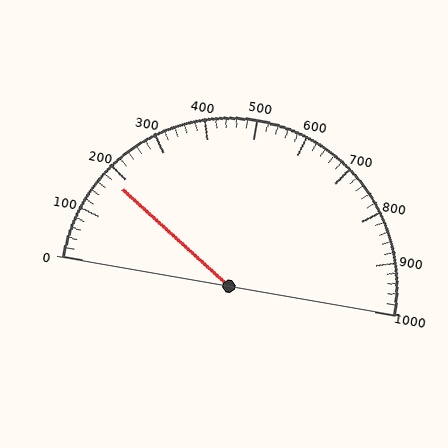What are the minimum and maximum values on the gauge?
The gauge ranges from 0 to 1000.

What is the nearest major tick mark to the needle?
The nearest major tick mark is 200.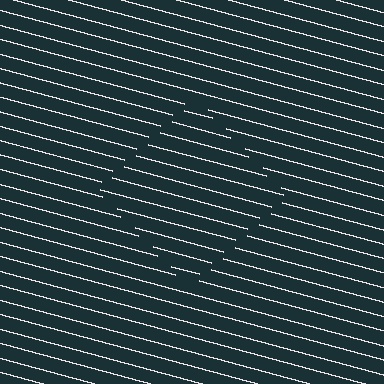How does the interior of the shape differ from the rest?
The interior of the shape contains the same grating, shifted by half a period — the contour is defined by the phase discontinuity where line-ends from the inner and outer gratings abut.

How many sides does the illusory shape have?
4 sides — the line-ends trace a square.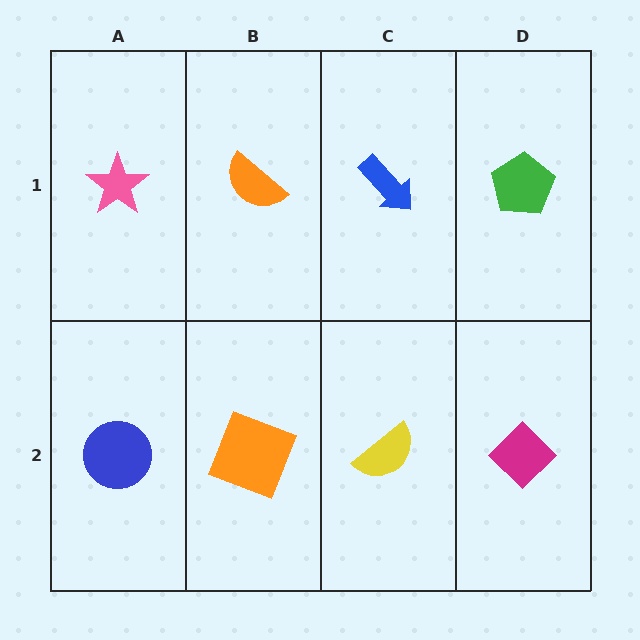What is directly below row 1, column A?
A blue circle.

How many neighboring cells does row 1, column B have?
3.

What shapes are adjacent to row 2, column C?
A blue arrow (row 1, column C), an orange square (row 2, column B), a magenta diamond (row 2, column D).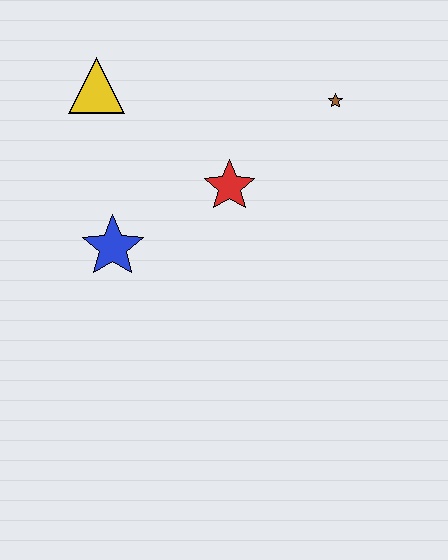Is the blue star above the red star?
No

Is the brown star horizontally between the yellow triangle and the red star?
No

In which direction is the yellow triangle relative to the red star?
The yellow triangle is to the left of the red star.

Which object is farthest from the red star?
The yellow triangle is farthest from the red star.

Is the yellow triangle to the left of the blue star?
Yes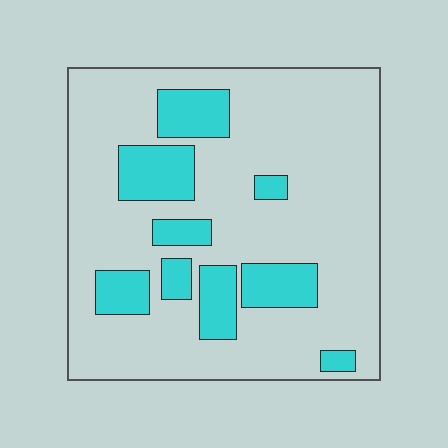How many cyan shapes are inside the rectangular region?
9.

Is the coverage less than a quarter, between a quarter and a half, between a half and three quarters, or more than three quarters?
Less than a quarter.